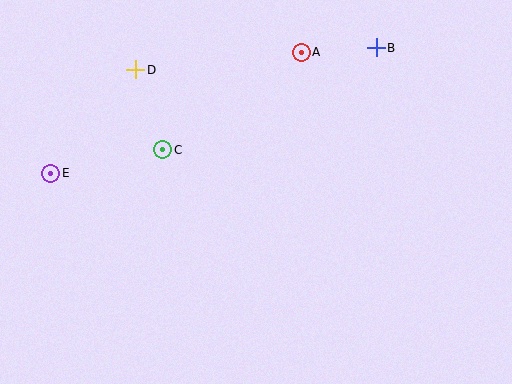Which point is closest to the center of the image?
Point C at (163, 150) is closest to the center.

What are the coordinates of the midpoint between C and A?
The midpoint between C and A is at (232, 101).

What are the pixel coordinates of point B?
Point B is at (376, 48).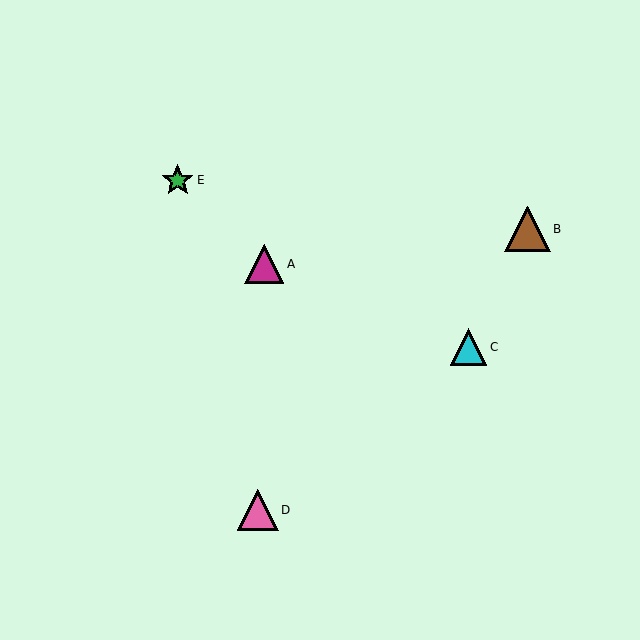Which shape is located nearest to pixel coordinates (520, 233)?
The brown triangle (labeled B) at (528, 229) is nearest to that location.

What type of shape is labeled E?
Shape E is a green star.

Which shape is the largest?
The brown triangle (labeled B) is the largest.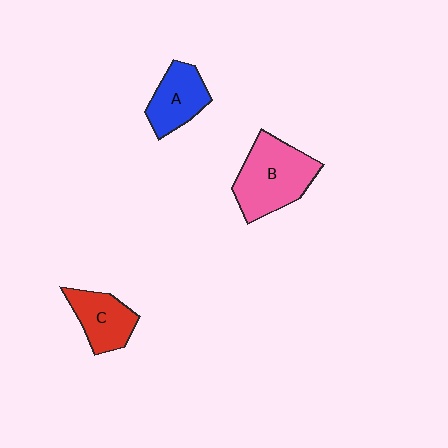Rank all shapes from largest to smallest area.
From largest to smallest: B (pink), A (blue), C (red).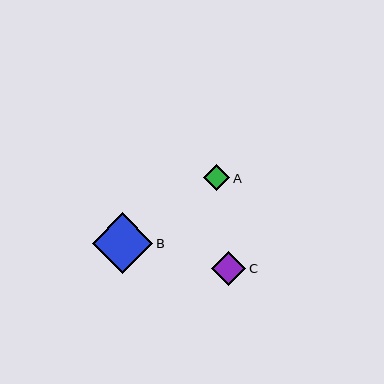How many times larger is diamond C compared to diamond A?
Diamond C is approximately 1.3 times the size of diamond A.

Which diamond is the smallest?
Diamond A is the smallest with a size of approximately 26 pixels.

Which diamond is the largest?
Diamond B is the largest with a size of approximately 60 pixels.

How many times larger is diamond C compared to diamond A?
Diamond C is approximately 1.3 times the size of diamond A.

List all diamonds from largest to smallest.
From largest to smallest: B, C, A.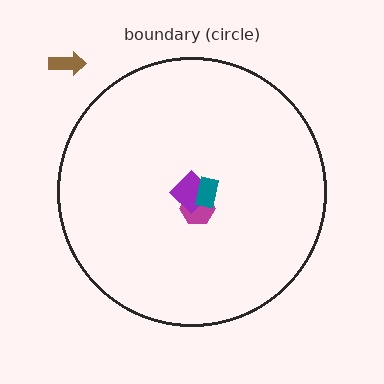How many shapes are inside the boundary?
3 inside, 1 outside.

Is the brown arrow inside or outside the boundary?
Outside.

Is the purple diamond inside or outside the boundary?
Inside.